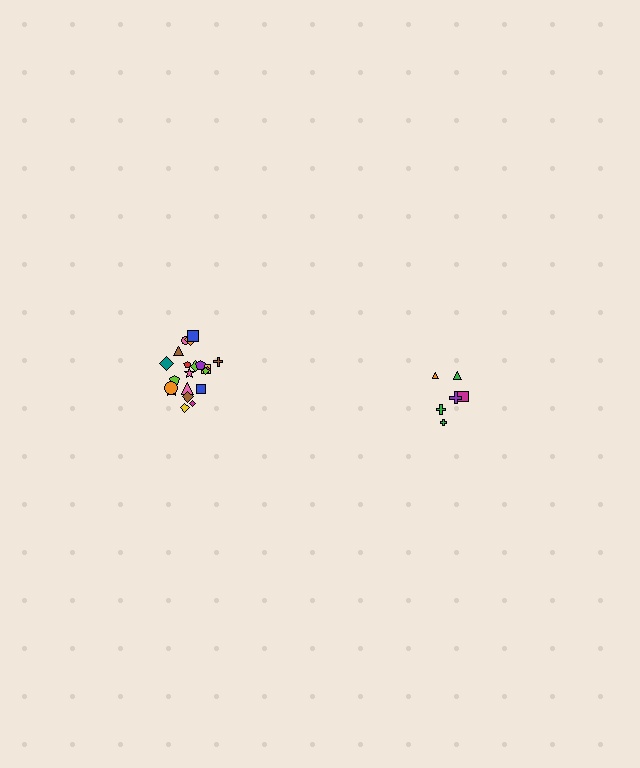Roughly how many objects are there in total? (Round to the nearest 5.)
Roughly 30 objects in total.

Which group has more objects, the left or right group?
The left group.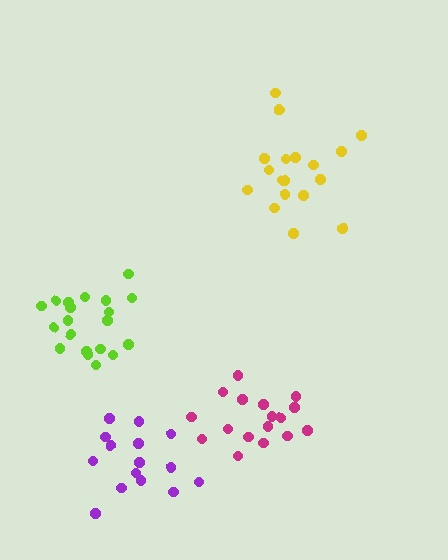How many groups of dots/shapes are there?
There are 4 groups.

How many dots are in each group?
Group 1: 17 dots, Group 2: 20 dots, Group 3: 18 dots, Group 4: 15 dots (70 total).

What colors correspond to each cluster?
The clusters are colored: magenta, lime, yellow, purple.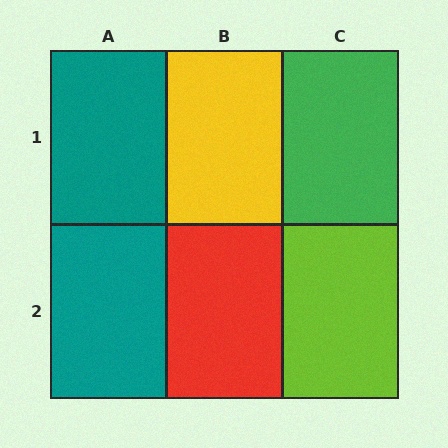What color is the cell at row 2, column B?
Red.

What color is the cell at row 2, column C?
Lime.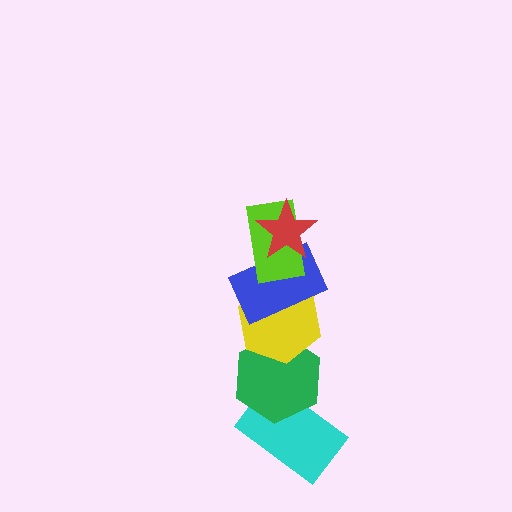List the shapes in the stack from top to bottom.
From top to bottom: the red star, the lime rectangle, the blue rectangle, the yellow hexagon, the green hexagon, the cyan rectangle.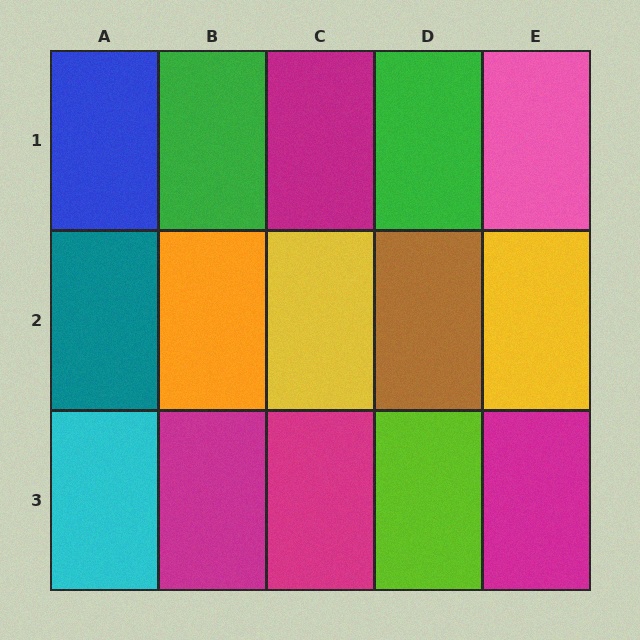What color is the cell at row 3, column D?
Lime.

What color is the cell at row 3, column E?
Magenta.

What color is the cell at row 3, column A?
Cyan.